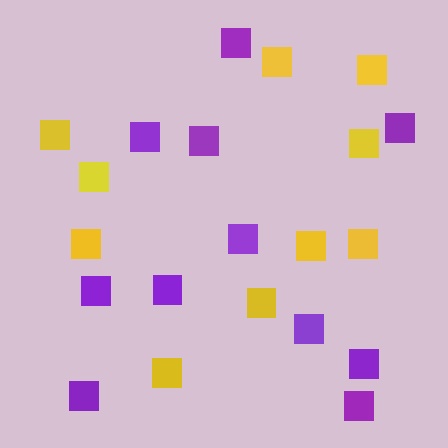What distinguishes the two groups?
There are 2 groups: one group of purple squares (11) and one group of yellow squares (10).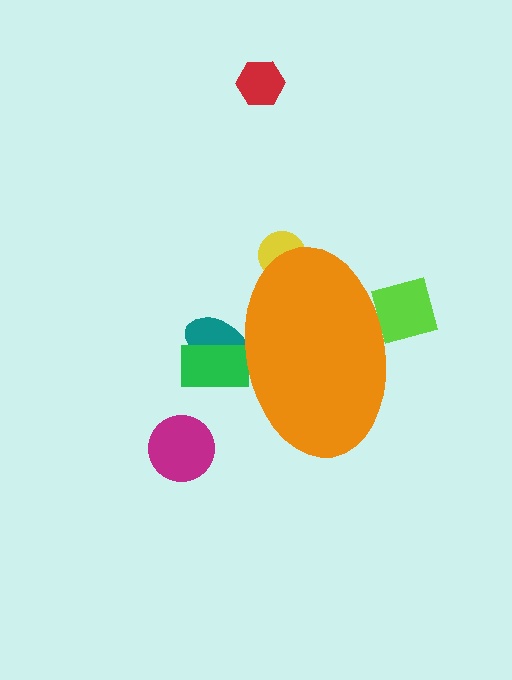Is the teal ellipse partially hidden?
Yes, the teal ellipse is partially hidden behind the orange ellipse.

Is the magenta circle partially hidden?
No, the magenta circle is fully visible.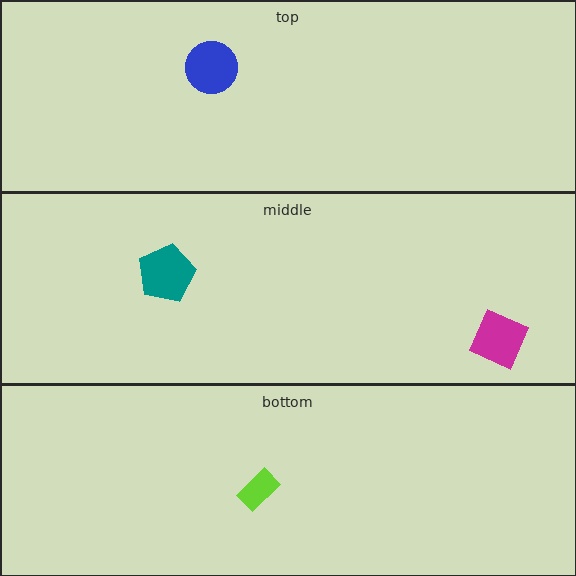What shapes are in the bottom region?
The lime rectangle.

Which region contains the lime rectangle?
The bottom region.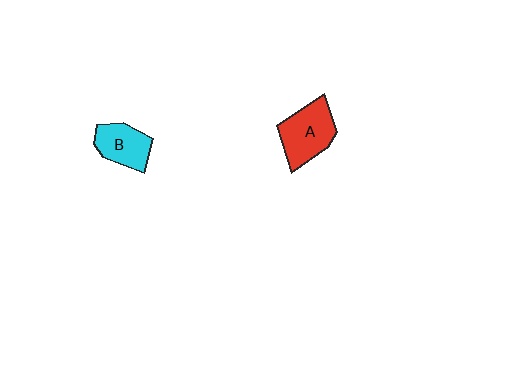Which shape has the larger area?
Shape A (red).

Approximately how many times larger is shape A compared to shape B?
Approximately 1.3 times.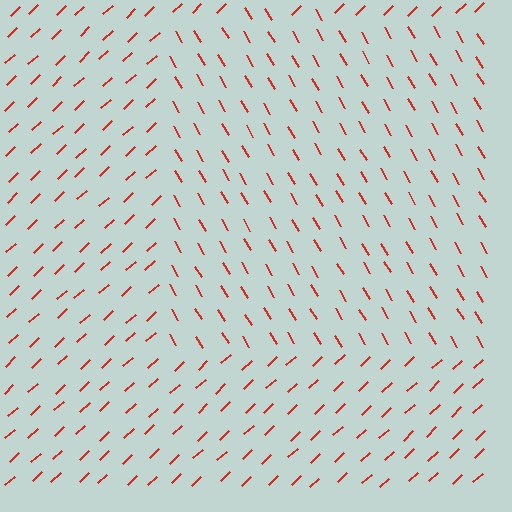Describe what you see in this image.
The image is filled with small red line segments. A rectangle region in the image has lines oriented differently from the surrounding lines, creating a visible texture boundary.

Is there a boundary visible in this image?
Yes, there is a texture boundary formed by a change in line orientation.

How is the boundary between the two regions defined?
The boundary is defined purely by a change in line orientation (approximately 77 degrees difference). All lines are the same color and thickness.